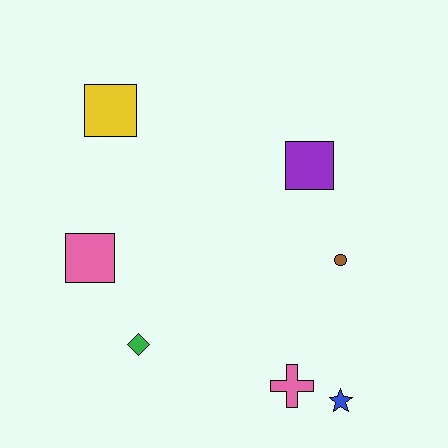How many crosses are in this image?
There is 1 cross.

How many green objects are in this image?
There is 1 green object.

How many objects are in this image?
There are 7 objects.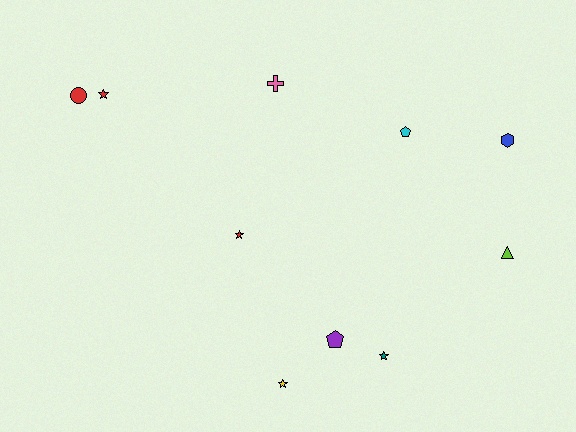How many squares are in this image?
There are no squares.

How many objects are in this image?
There are 10 objects.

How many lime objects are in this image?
There is 1 lime object.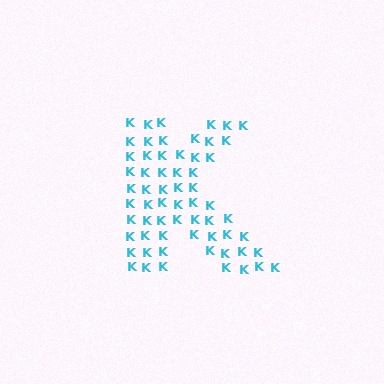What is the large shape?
The large shape is the letter K.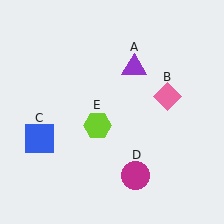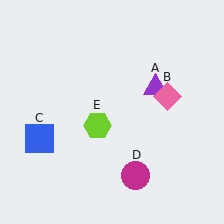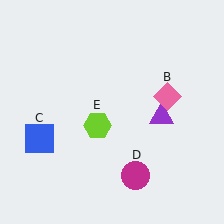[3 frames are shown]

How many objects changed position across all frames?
1 object changed position: purple triangle (object A).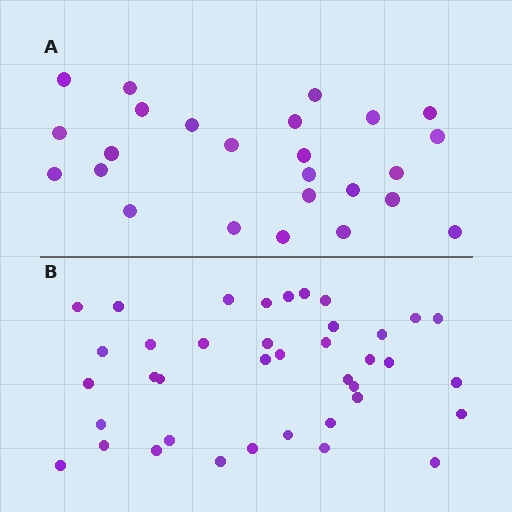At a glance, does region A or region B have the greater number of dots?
Region B (the bottom region) has more dots.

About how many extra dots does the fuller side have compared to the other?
Region B has approximately 15 more dots than region A.